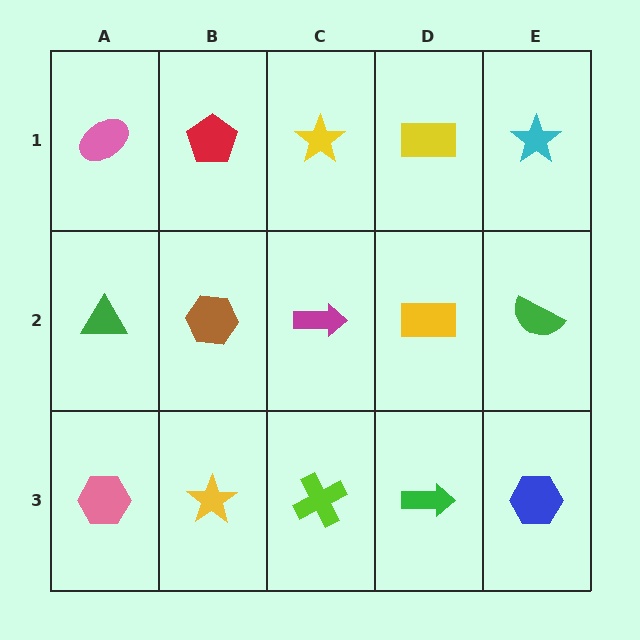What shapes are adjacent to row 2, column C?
A yellow star (row 1, column C), a lime cross (row 3, column C), a brown hexagon (row 2, column B), a yellow rectangle (row 2, column D).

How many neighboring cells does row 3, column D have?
3.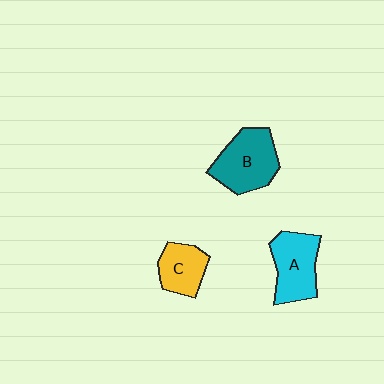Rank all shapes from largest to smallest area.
From largest to smallest: B (teal), A (cyan), C (yellow).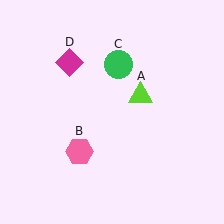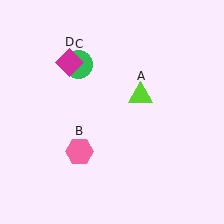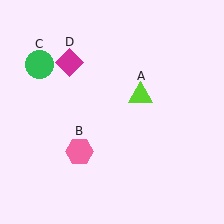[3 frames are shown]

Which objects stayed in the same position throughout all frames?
Lime triangle (object A) and pink hexagon (object B) and magenta diamond (object D) remained stationary.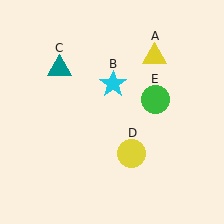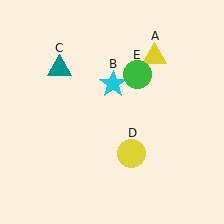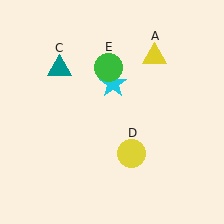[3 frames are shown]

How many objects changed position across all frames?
1 object changed position: green circle (object E).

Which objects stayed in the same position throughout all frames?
Yellow triangle (object A) and cyan star (object B) and teal triangle (object C) and yellow circle (object D) remained stationary.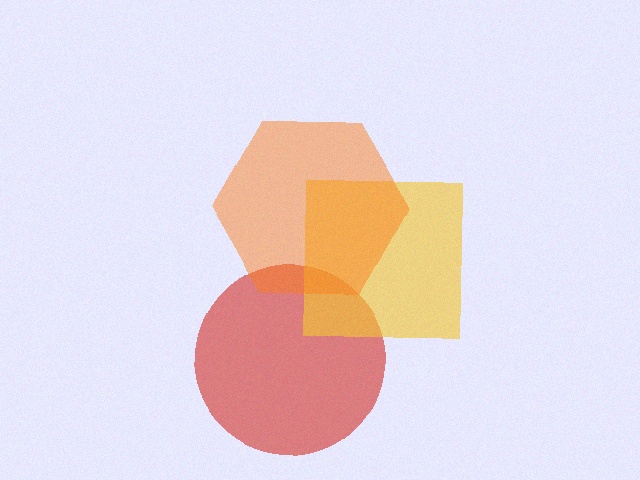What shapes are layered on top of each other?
The layered shapes are: a red circle, a yellow square, an orange hexagon.